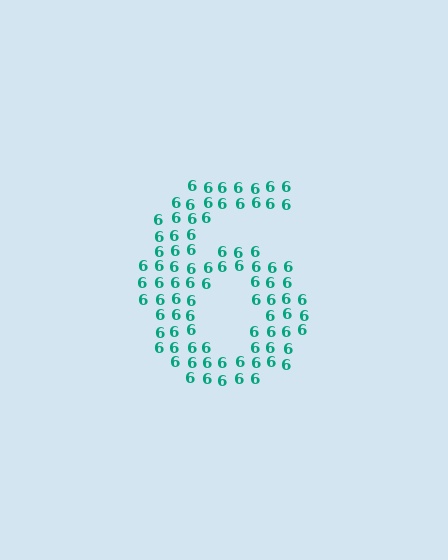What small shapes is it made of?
It is made of small digit 6's.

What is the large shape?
The large shape is the digit 6.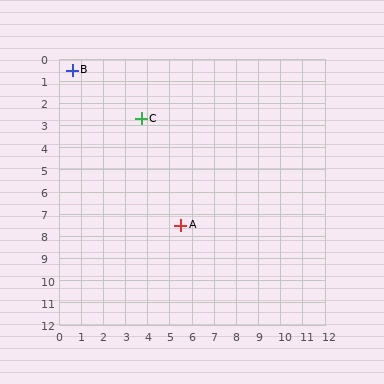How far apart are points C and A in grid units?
Points C and A are about 5.1 grid units apart.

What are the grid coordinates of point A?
Point A is at approximately (5.5, 7.5).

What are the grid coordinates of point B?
Point B is at approximately (0.6, 0.5).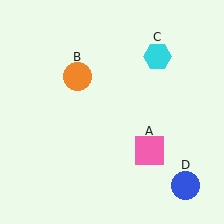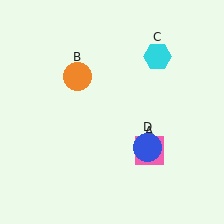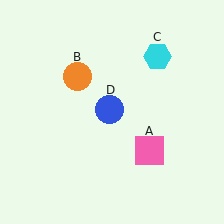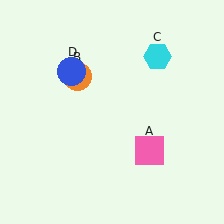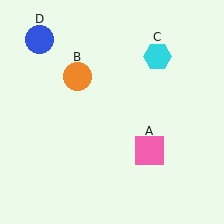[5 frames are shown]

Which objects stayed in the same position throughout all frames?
Pink square (object A) and orange circle (object B) and cyan hexagon (object C) remained stationary.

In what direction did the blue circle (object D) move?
The blue circle (object D) moved up and to the left.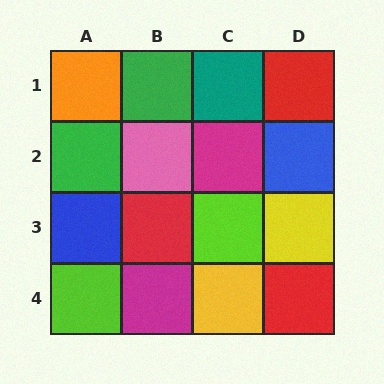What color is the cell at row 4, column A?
Lime.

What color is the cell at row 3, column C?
Lime.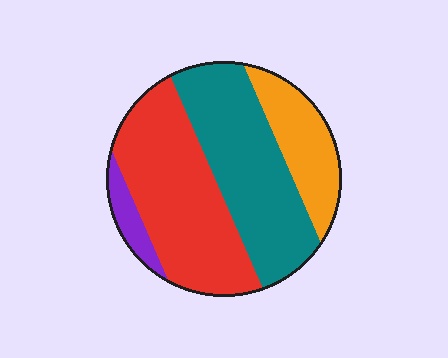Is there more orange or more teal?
Teal.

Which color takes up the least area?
Purple, at roughly 5%.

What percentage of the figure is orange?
Orange takes up between a sixth and a third of the figure.